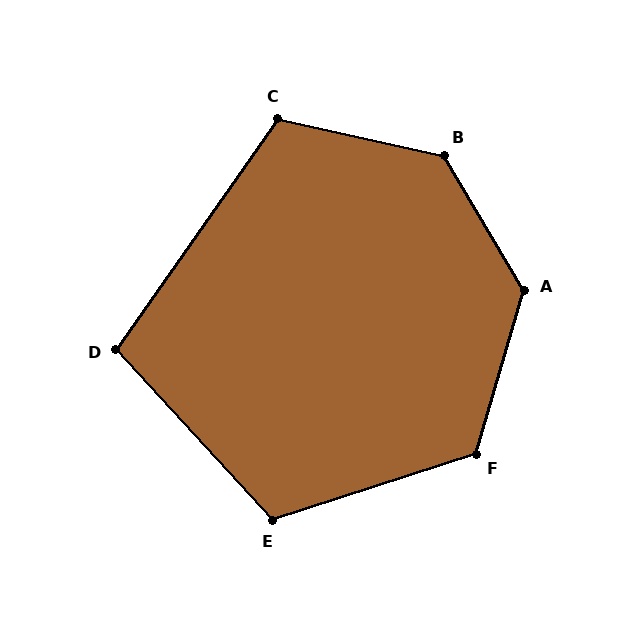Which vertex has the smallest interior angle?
D, at approximately 103 degrees.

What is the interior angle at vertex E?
Approximately 115 degrees (obtuse).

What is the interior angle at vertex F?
Approximately 124 degrees (obtuse).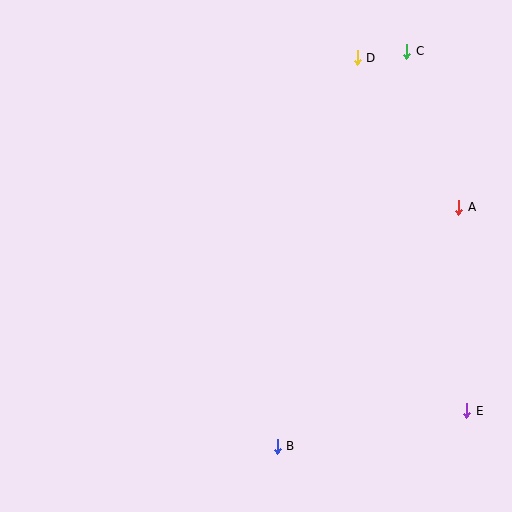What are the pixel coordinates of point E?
Point E is at (467, 411).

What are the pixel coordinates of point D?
Point D is at (357, 58).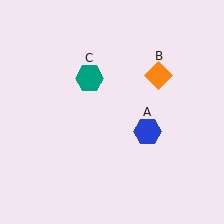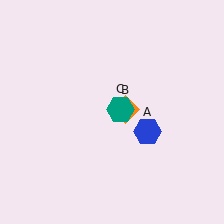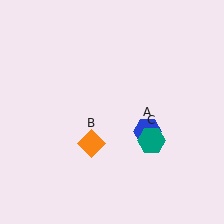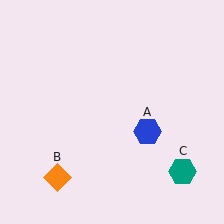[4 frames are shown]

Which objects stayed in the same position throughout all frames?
Blue hexagon (object A) remained stationary.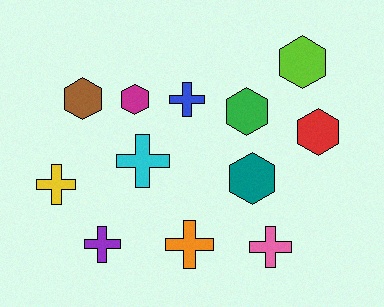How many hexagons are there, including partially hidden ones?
There are 6 hexagons.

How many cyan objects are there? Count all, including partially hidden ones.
There is 1 cyan object.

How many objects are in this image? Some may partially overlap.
There are 12 objects.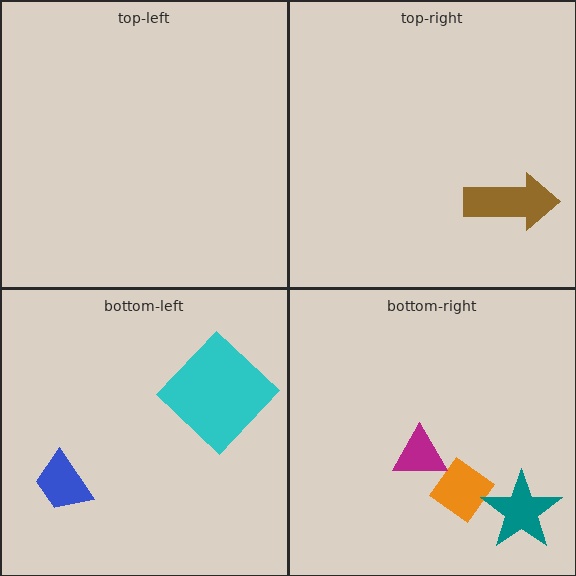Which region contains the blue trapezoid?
The bottom-left region.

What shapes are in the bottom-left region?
The cyan diamond, the blue trapezoid.